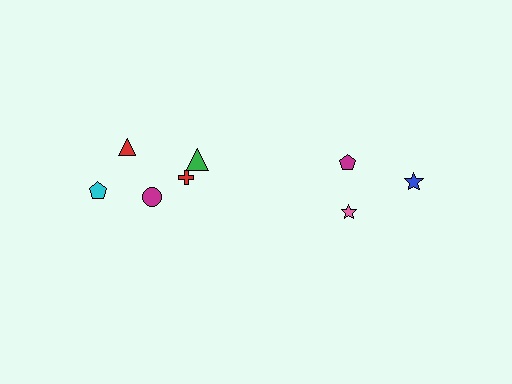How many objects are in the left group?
There are 5 objects.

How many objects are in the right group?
There are 3 objects.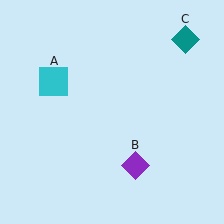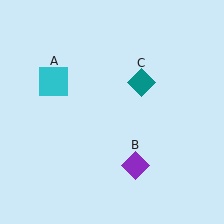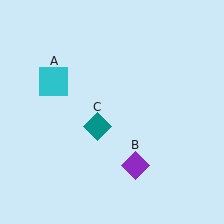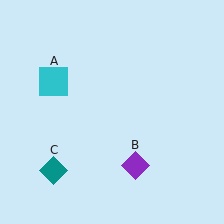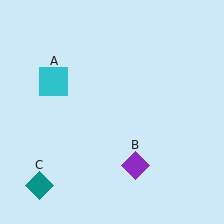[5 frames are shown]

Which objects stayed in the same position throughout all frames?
Cyan square (object A) and purple diamond (object B) remained stationary.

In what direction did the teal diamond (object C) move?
The teal diamond (object C) moved down and to the left.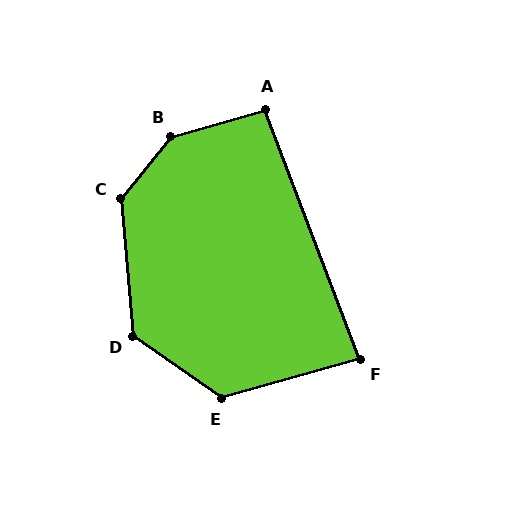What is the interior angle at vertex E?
Approximately 129 degrees (obtuse).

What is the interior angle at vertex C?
Approximately 136 degrees (obtuse).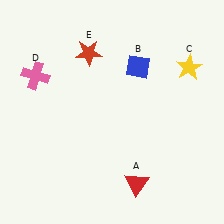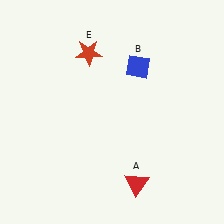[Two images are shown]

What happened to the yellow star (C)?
The yellow star (C) was removed in Image 2. It was in the top-right area of Image 1.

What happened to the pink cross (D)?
The pink cross (D) was removed in Image 2. It was in the top-left area of Image 1.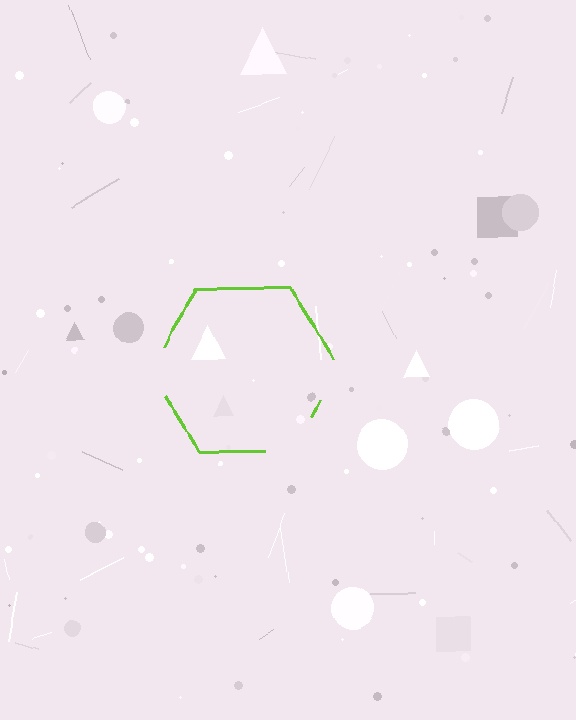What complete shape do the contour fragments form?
The contour fragments form a hexagon.